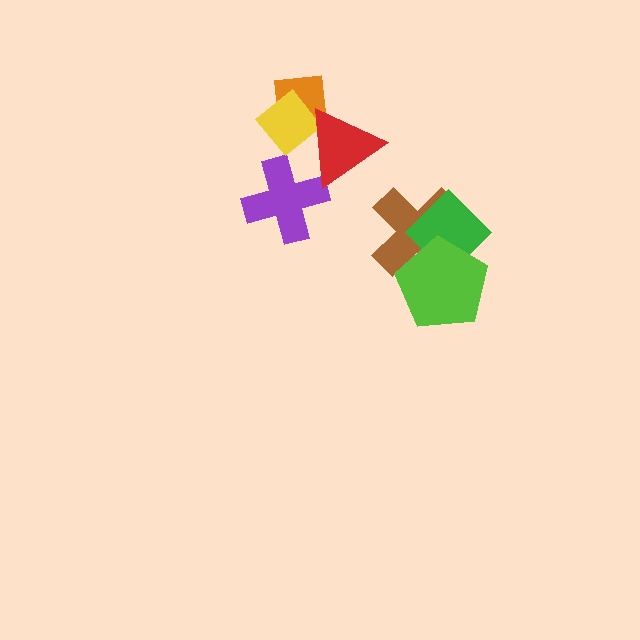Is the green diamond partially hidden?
Yes, it is partially covered by another shape.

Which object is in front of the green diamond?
The lime pentagon is in front of the green diamond.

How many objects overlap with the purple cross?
1 object overlaps with the purple cross.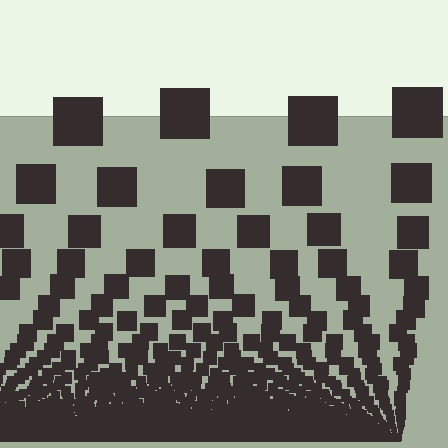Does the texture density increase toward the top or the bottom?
Density increases toward the bottom.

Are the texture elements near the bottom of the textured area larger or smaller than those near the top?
Smaller. The gradient is inverted — elements near the bottom are smaller and denser.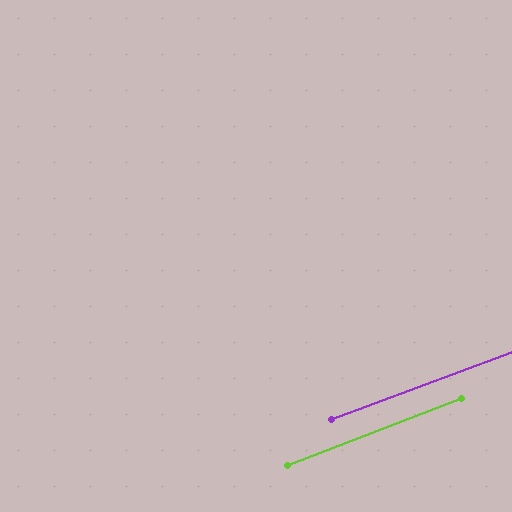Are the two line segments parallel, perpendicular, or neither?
Parallel — their directions differ by only 0.9°.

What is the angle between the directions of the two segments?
Approximately 1 degree.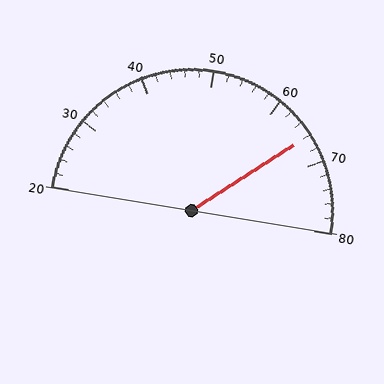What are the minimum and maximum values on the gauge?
The gauge ranges from 20 to 80.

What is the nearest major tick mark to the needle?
The nearest major tick mark is 70.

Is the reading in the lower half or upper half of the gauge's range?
The reading is in the upper half of the range (20 to 80).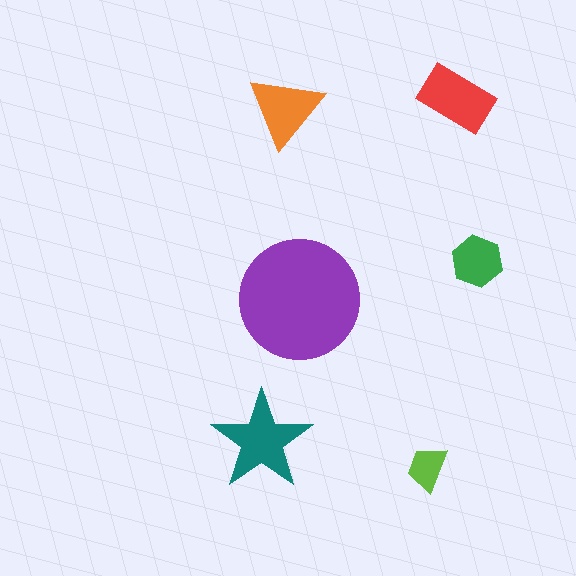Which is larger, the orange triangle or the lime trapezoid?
The orange triangle.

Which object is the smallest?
The lime trapezoid.